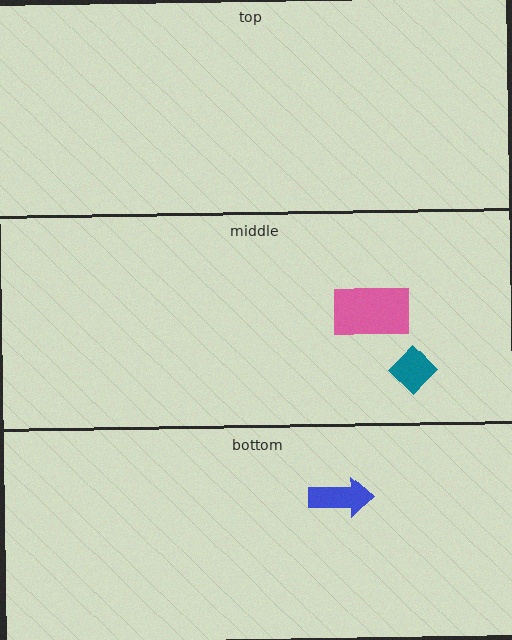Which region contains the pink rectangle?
The middle region.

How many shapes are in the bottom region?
1.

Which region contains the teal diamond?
The middle region.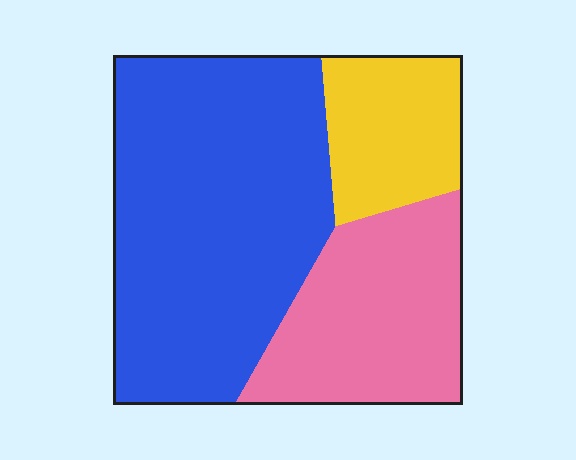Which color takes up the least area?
Yellow, at roughly 15%.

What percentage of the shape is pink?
Pink takes up about one quarter (1/4) of the shape.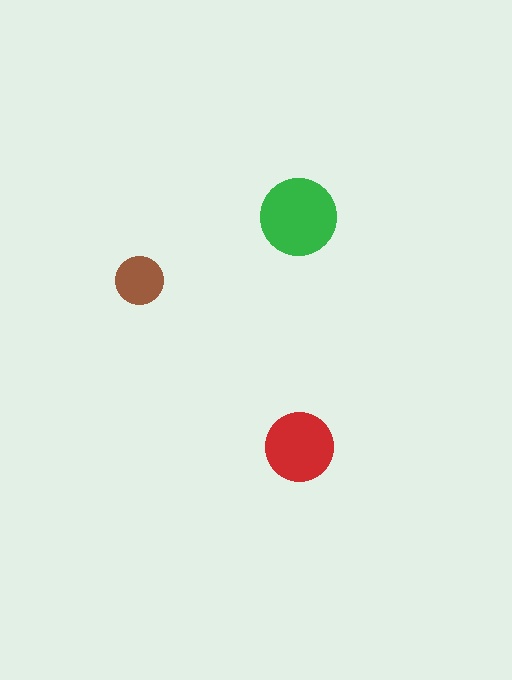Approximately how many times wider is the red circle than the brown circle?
About 1.5 times wider.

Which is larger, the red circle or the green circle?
The green one.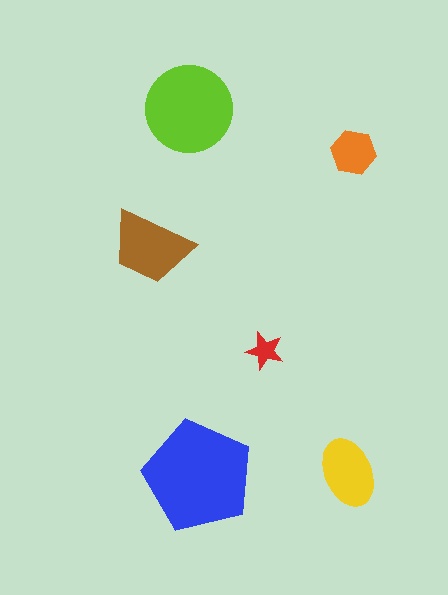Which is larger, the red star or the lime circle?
The lime circle.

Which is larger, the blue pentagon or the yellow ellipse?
The blue pentagon.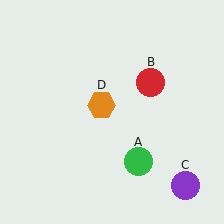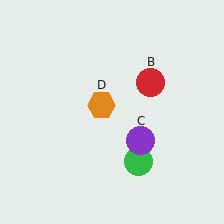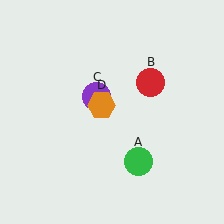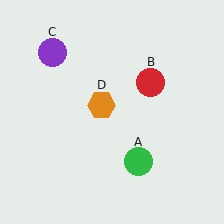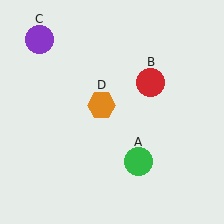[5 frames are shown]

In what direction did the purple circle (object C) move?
The purple circle (object C) moved up and to the left.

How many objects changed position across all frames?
1 object changed position: purple circle (object C).